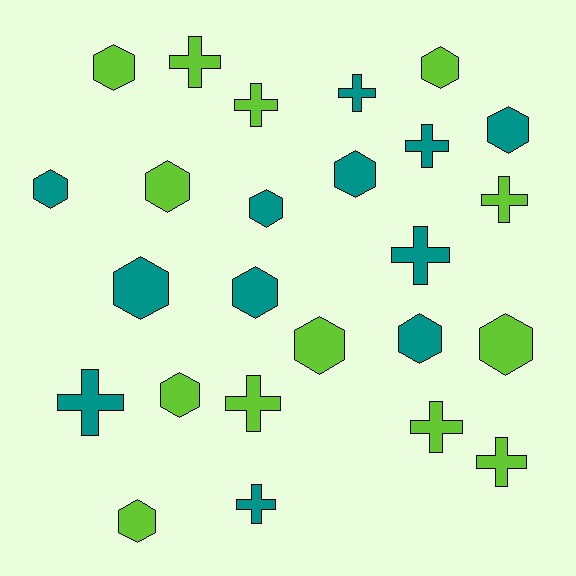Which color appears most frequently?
Lime, with 13 objects.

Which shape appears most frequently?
Hexagon, with 14 objects.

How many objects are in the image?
There are 25 objects.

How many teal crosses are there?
There are 5 teal crosses.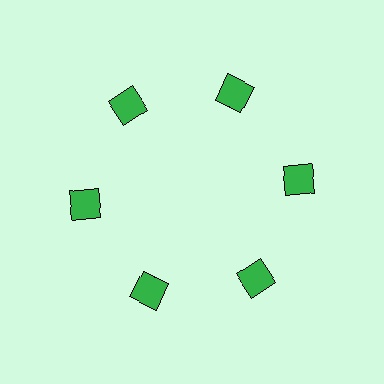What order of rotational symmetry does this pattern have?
This pattern has 6-fold rotational symmetry.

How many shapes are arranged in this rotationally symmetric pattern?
There are 6 shapes, arranged in 6 groups of 1.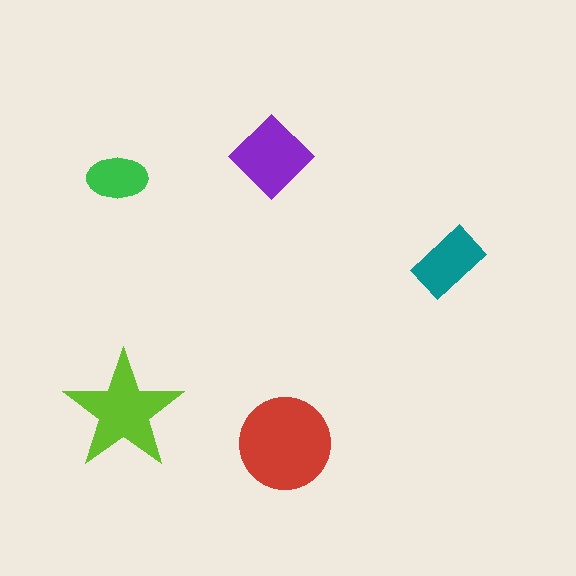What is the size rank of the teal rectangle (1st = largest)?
4th.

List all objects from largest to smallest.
The red circle, the lime star, the purple diamond, the teal rectangle, the green ellipse.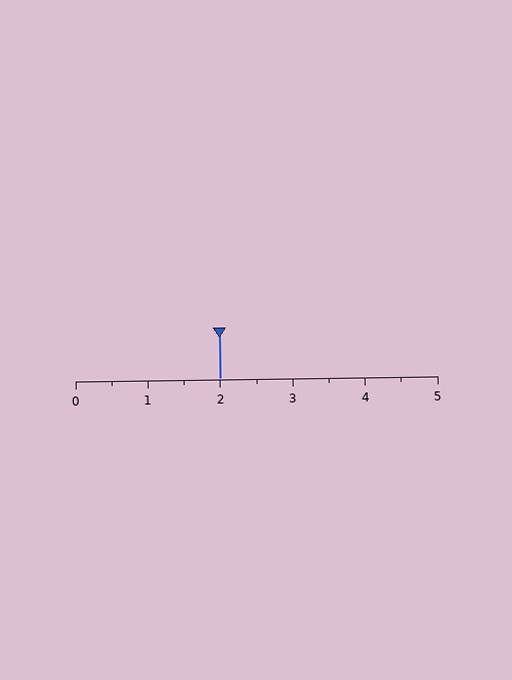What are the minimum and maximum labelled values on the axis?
The axis runs from 0 to 5.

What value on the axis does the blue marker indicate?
The marker indicates approximately 2.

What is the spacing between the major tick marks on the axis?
The major ticks are spaced 1 apart.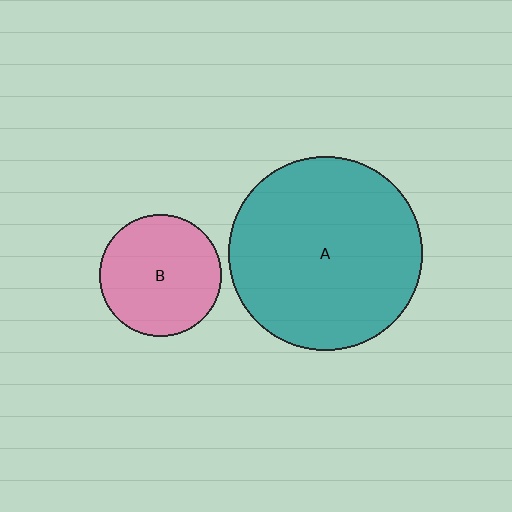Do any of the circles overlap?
No, none of the circles overlap.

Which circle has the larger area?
Circle A (teal).